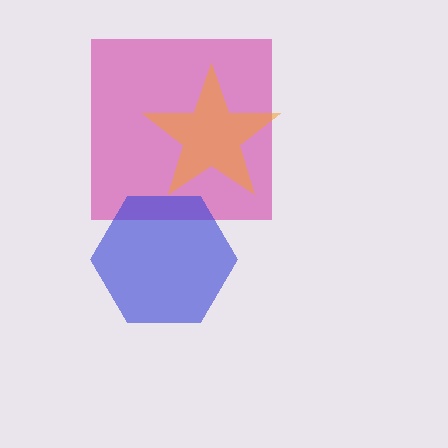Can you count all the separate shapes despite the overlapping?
Yes, there are 3 separate shapes.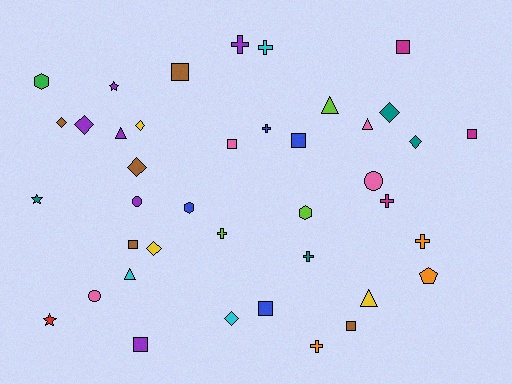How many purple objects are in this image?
There are 6 purple objects.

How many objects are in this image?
There are 40 objects.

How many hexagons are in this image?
There are 3 hexagons.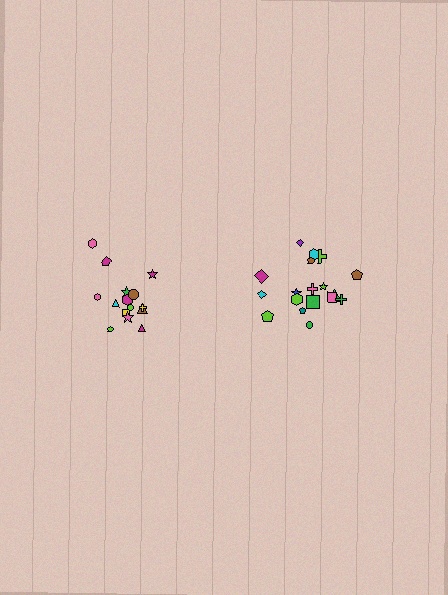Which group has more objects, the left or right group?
The right group.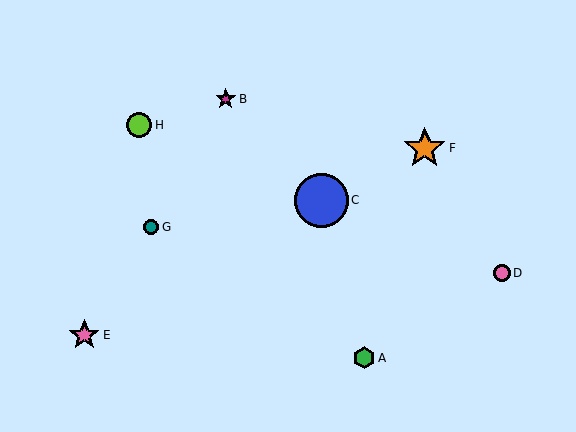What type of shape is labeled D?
Shape D is a pink circle.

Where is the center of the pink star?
The center of the pink star is at (84, 335).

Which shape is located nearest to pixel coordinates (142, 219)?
The teal circle (labeled G) at (151, 227) is nearest to that location.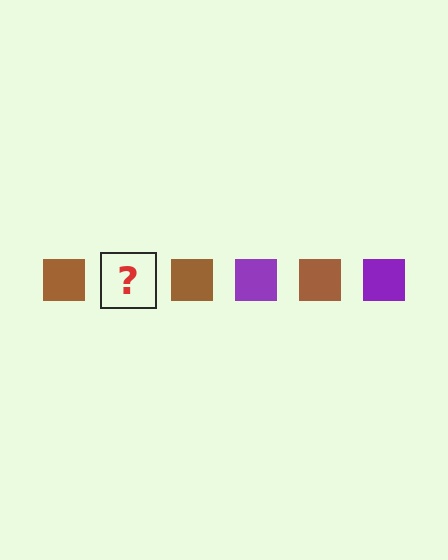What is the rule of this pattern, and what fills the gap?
The rule is that the pattern cycles through brown, purple squares. The gap should be filled with a purple square.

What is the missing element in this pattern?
The missing element is a purple square.